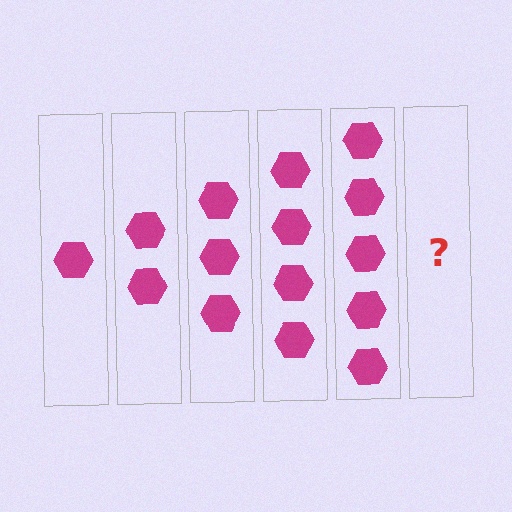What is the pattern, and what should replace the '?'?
The pattern is that each step adds one more hexagon. The '?' should be 6 hexagons.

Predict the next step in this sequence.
The next step is 6 hexagons.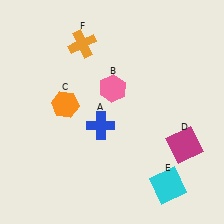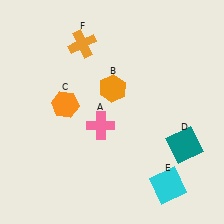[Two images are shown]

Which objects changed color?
A changed from blue to pink. B changed from pink to orange. D changed from magenta to teal.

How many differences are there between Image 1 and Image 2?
There are 3 differences between the two images.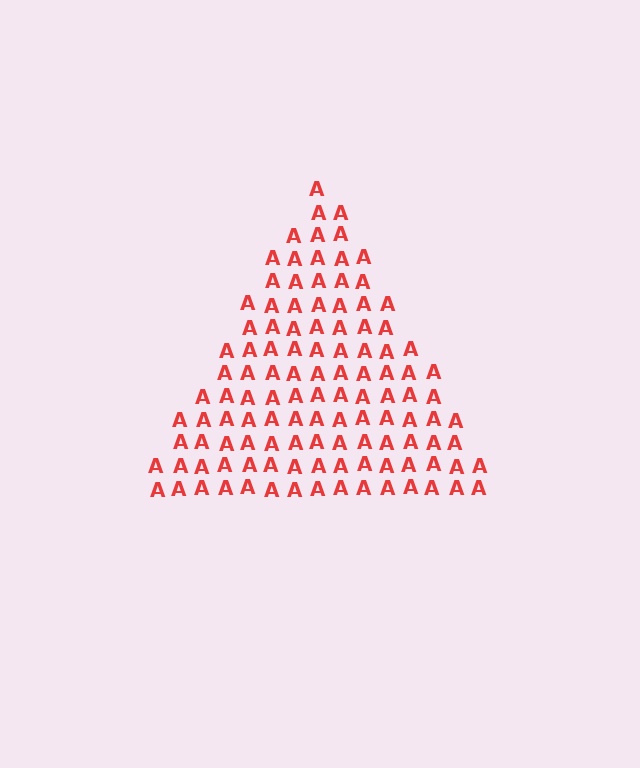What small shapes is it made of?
It is made of small letter A's.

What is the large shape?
The large shape is a triangle.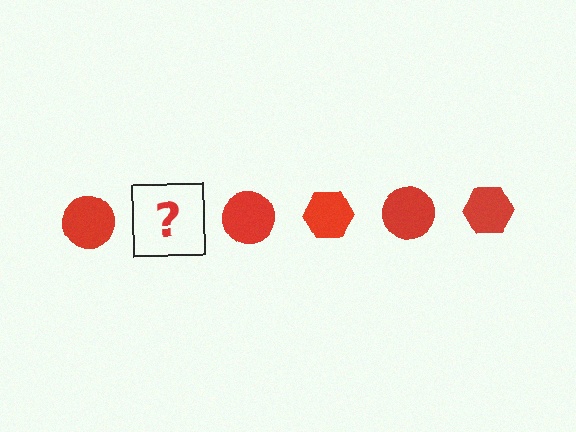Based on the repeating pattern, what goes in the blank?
The blank should be a red hexagon.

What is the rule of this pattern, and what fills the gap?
The rule is that the pattern cycles through circle, hexagon shapes in red. The gap should be filled with a red hexagon.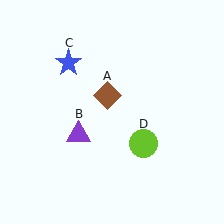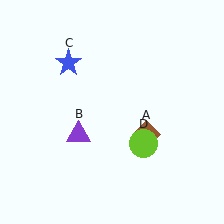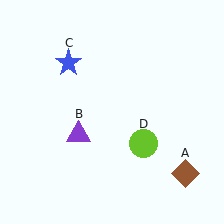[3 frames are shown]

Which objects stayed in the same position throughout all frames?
Purple triangle (object B) and blue star (object C) and lime circle (object D) remained stationary.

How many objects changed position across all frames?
1 object changed position: brown diamond (object A).